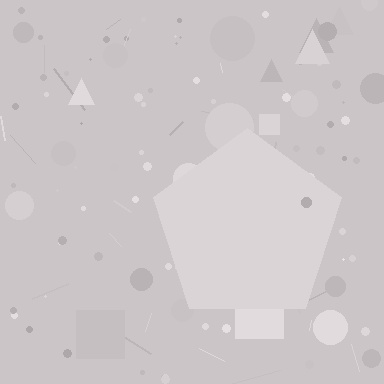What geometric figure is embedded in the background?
A pentagon is embedded in the background.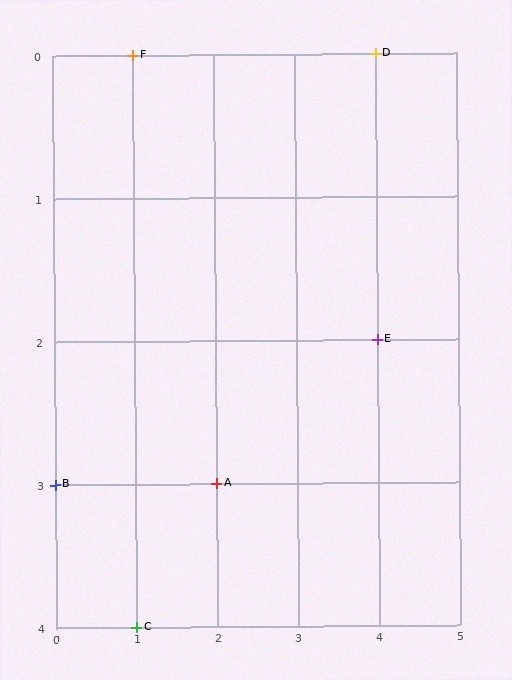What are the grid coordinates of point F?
Point F is at grid coordinates (1, 0).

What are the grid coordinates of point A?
Point A is at grid coordinates (2, 3).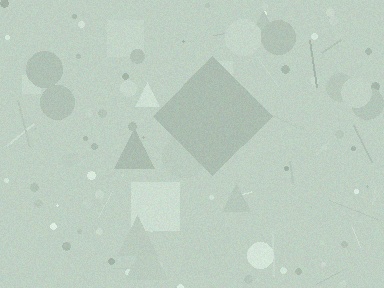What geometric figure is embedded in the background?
A diamond is embedded in the background.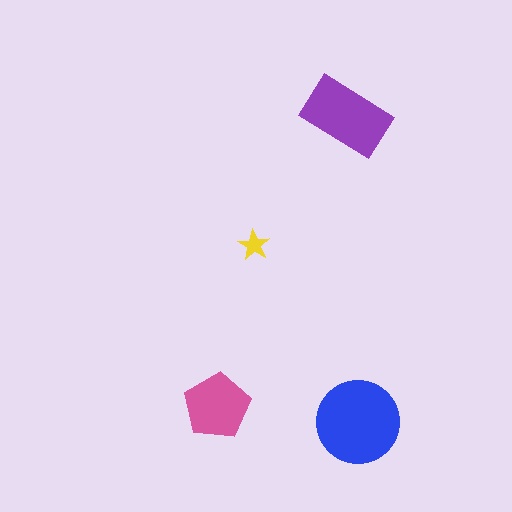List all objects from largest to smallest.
The blue circle, the purple rectangle, the pink pentagon, the yellow star.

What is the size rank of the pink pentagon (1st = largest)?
3rd.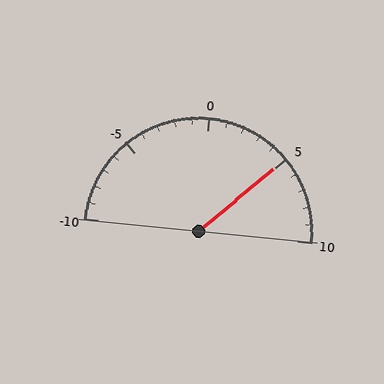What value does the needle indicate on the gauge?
The needle indicates approximately 5.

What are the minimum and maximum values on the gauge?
The gauge ranges from -10 to 10.